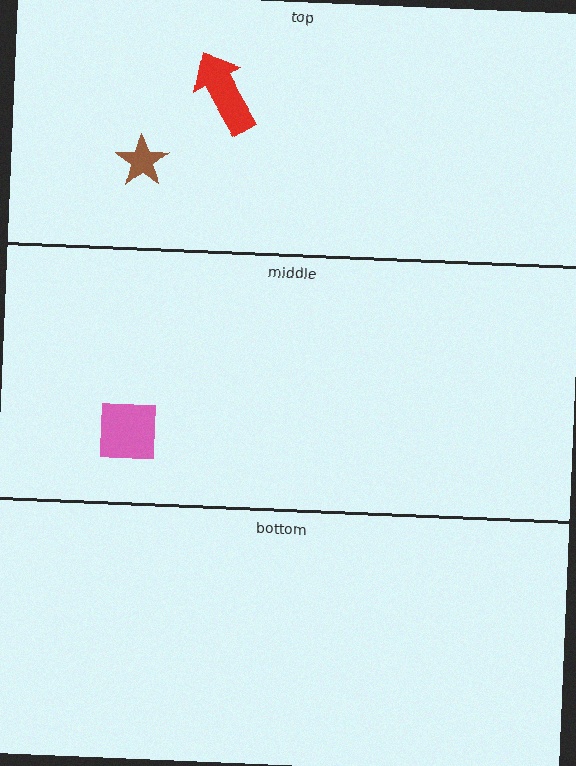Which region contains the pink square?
The middle region.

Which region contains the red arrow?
The top region.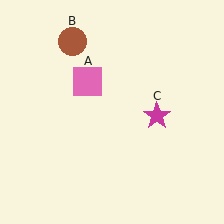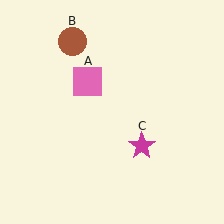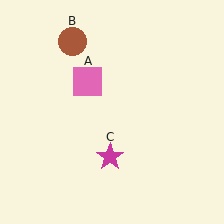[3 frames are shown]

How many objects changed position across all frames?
1 object changed position: magenta star (object C).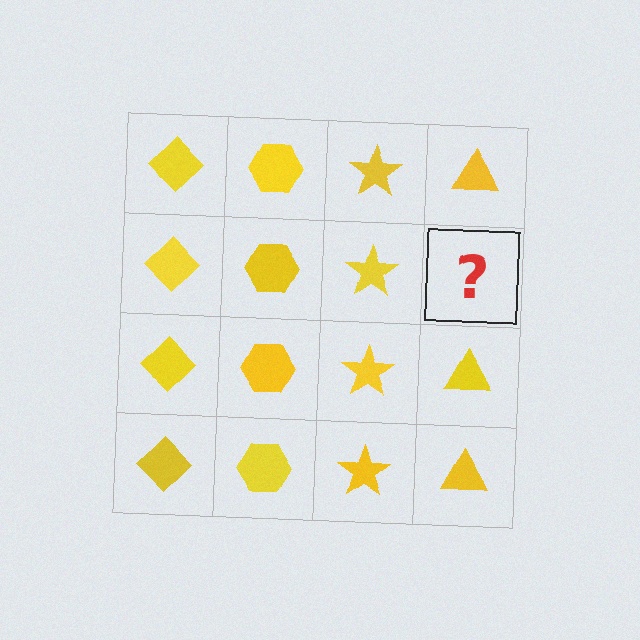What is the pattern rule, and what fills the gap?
The rule is that each column has a consistent shape. The gap should be filled with a yellow triangle.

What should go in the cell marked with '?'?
The missing cell should contain a yellow triangle.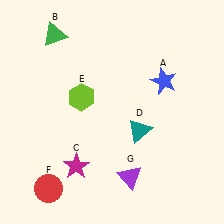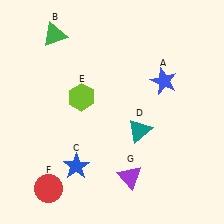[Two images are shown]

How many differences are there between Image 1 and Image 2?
There is 1 difference between the two images.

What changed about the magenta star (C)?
In Image 1, C is magenta. In Image 2, it changed to blue.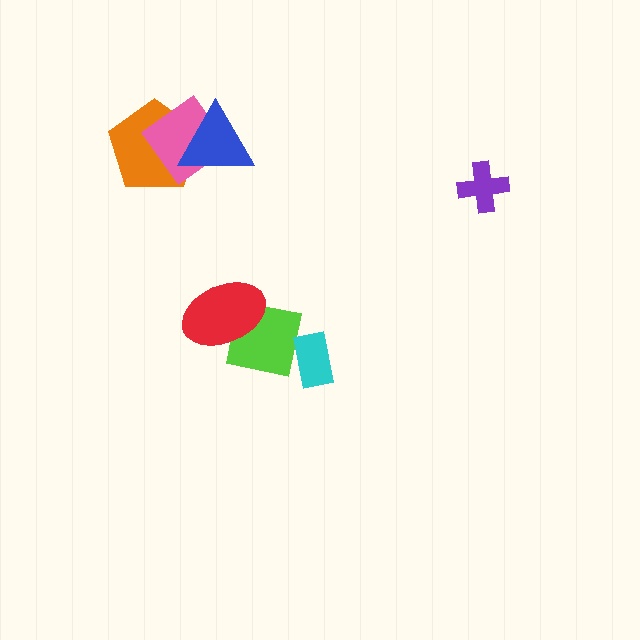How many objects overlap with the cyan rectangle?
1 object overlaps with the cyan rectangle.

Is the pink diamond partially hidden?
Yes, it is partially covered by another shape.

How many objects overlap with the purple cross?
0 objects overlap with the purple cross.